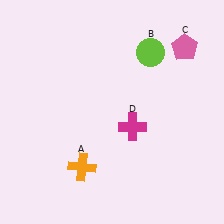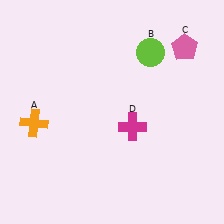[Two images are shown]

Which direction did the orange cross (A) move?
The orange cross (A) moved left.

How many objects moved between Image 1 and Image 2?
1 object moved between the two images.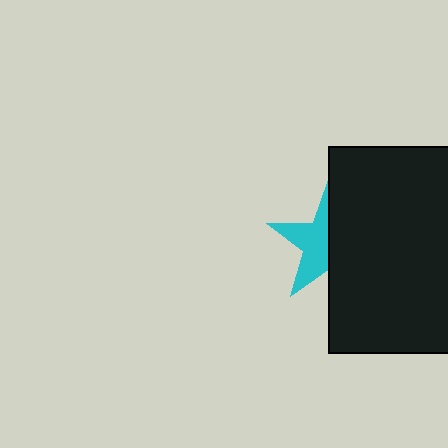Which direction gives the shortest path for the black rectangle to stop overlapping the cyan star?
Moving right gives the shortest separation.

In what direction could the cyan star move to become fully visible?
The cyan star could move left. That would shift it out from behind the black rectangle entirely.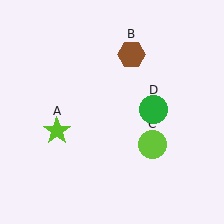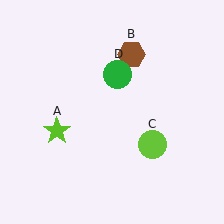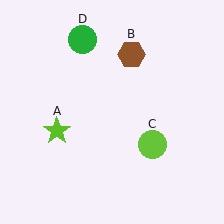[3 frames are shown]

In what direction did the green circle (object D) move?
The green circle (object D) moved up and to the left.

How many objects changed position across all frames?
1 object changed position: green circle (object D).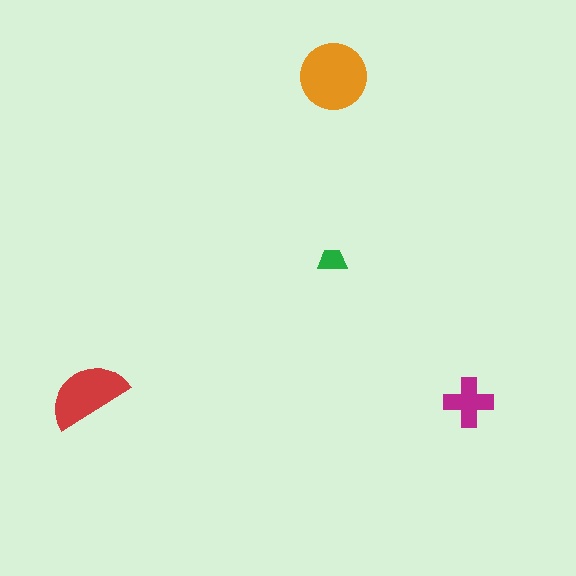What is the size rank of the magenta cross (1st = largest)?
3rd.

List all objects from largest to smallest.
The orange circle, the red semicircle, the magenta cross, the green trapezoid.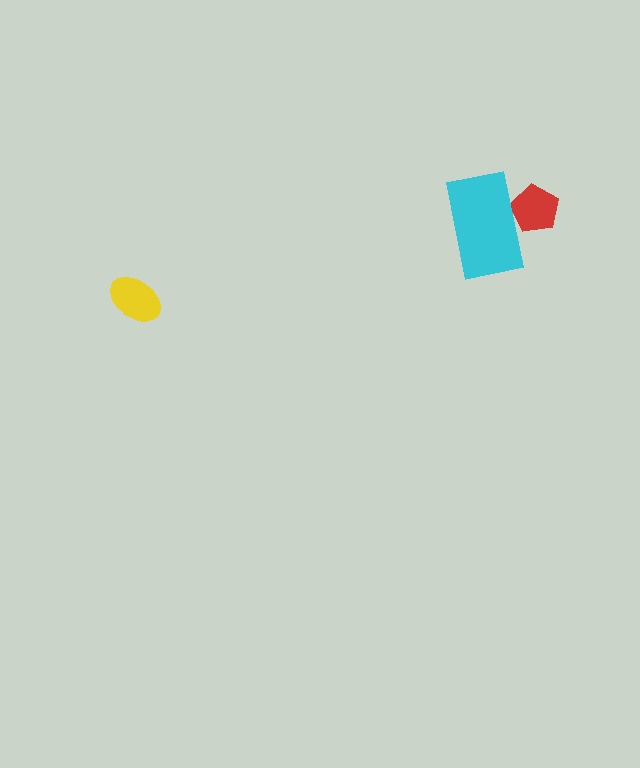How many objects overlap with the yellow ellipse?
0 objects overlap with the yellow ellipse.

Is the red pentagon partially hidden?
Yes, it is partially covered by another shape.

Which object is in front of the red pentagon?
The cyan rectangle is in front of the red pentagon.